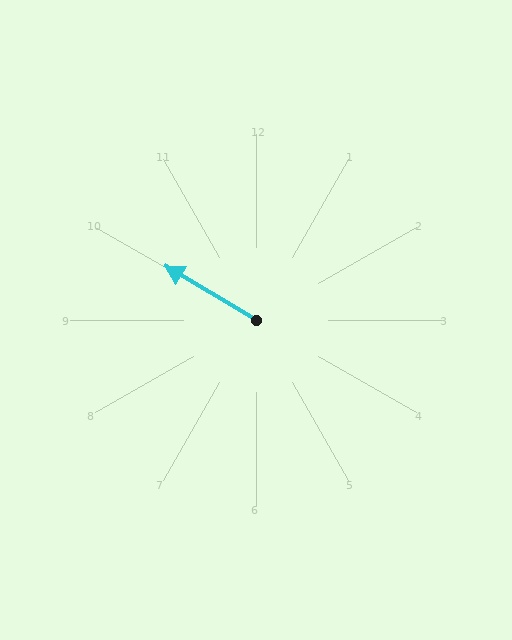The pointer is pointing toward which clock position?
Roughly 10 o'clock.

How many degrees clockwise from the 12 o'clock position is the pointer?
Approximately 301 degrees.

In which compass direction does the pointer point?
Northwest.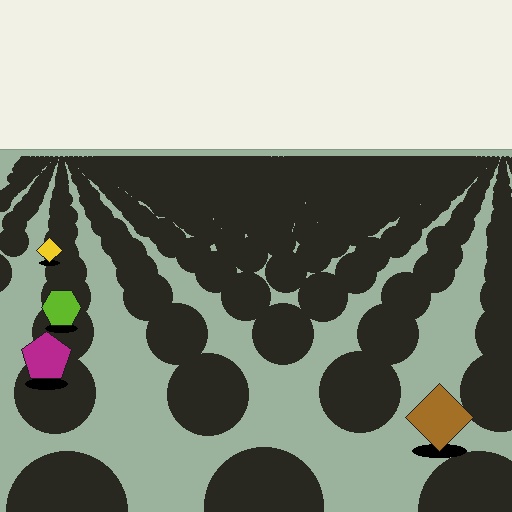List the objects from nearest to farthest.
From nearest to farthest: the brown diamond, the magenta pentagon, the lime hexagon, the yellow diamond.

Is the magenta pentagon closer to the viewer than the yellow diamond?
Yes. The magenta pentagon is closer — you can tell from the texture gradient: the ground texture is coarser near it.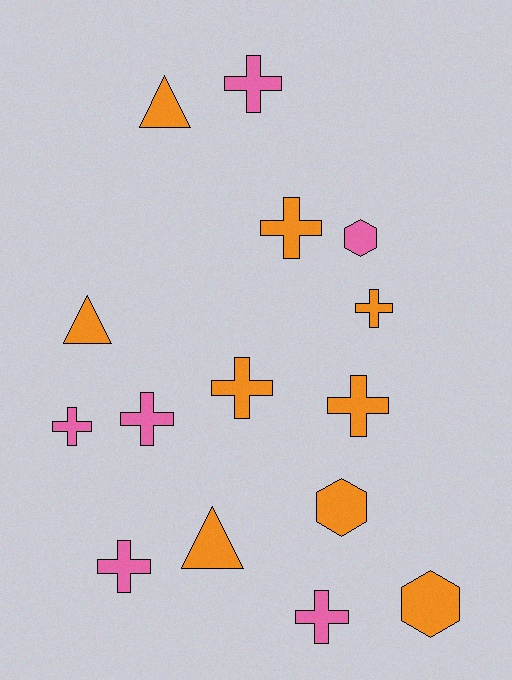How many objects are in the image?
There are 15 objects.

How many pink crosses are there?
There are 5 pink crosses.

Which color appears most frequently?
Orange, with 9 objects.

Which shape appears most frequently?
Cross, with 9 objects.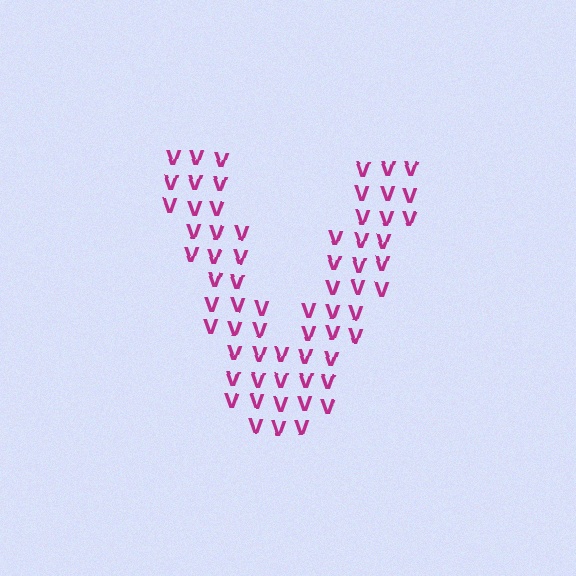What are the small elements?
The small elements are letter V's.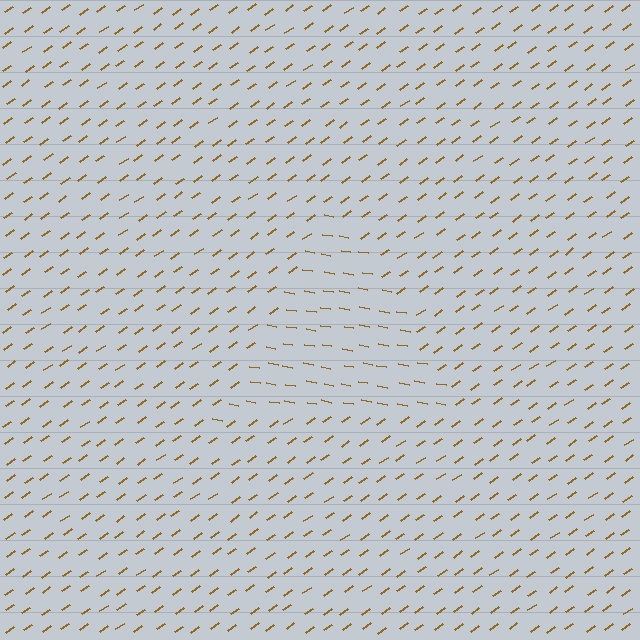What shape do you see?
I see a triangle.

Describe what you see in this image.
The image is filled with small brown line segments. A triangle region in the image has lines oriented differently from the surrounding lines, creating a visible texture boundary.